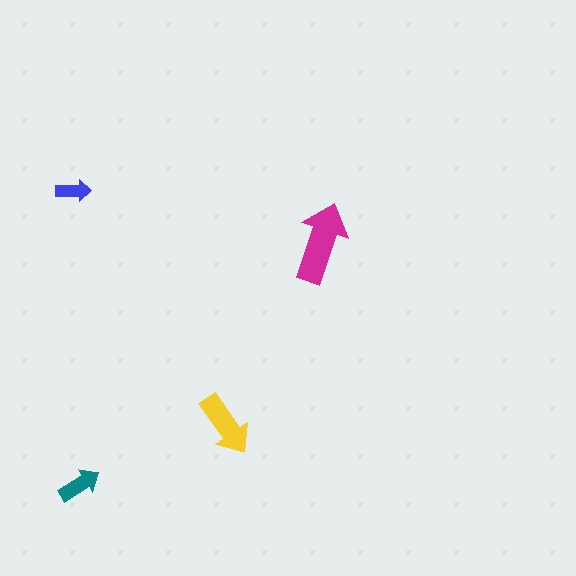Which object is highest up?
The blue arrow is topmost.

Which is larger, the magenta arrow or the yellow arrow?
The magenta one.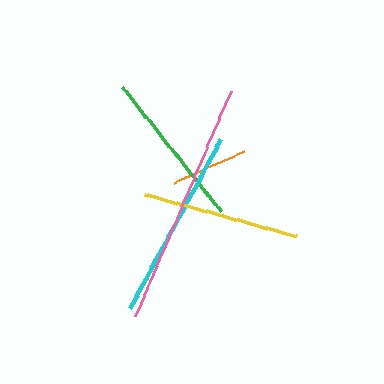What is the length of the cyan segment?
The cyan segment is approximately 192 pixels long.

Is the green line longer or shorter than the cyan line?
The cyan line is longer than the green line.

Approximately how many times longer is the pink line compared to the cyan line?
The pink line is approximately 1.3 times the length of the cyan line.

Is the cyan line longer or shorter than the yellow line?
The cyan line is longer than the yellow line.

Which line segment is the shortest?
The orange line is the shortest at approximately 77 pixels.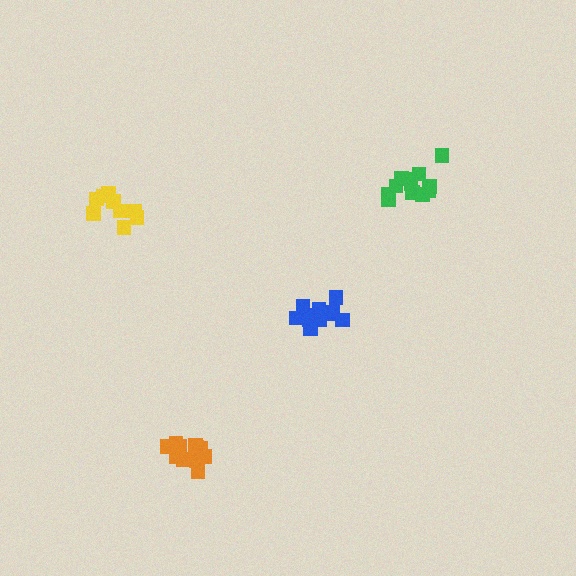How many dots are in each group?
Group 1: 11 dots, Group 2: 13 dots, Group 3: 10 dots, Group 4: 13 dots (47 total).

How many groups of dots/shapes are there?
There are 4 groups.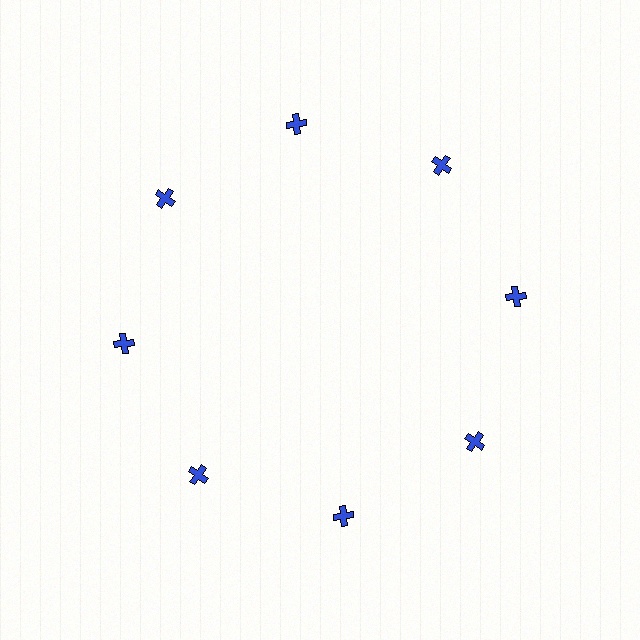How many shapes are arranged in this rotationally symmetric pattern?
There are 8 shapes, arranged in 8 groups of 1.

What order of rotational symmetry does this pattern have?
This pattern has 8-fold rotational symmetry.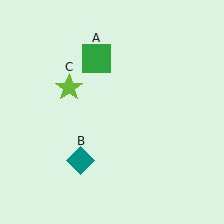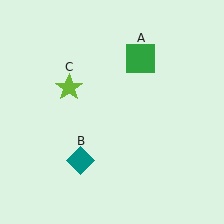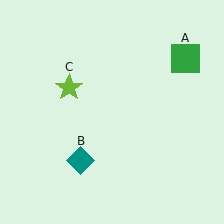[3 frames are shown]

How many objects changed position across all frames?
1 object changed position: green square (object A).